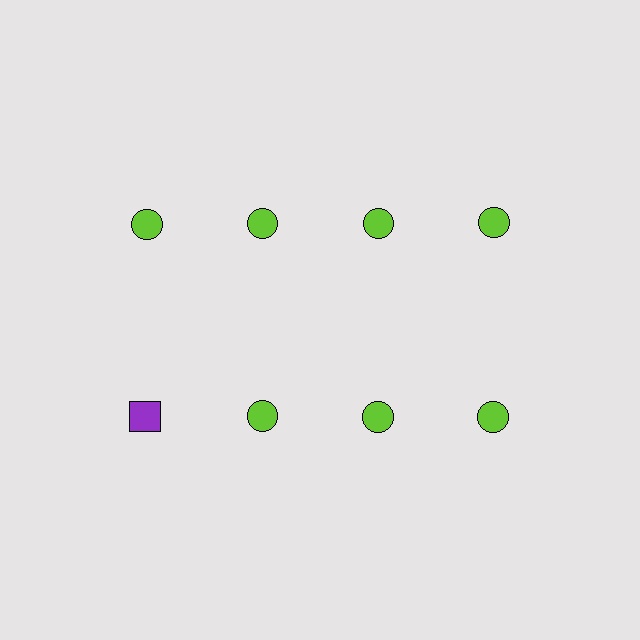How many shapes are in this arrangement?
There are 8 shapes arranged in a grid pattern.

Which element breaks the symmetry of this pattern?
The purple square in the second row, leftmost column breaks the symmetry. All other shapes are lime circles.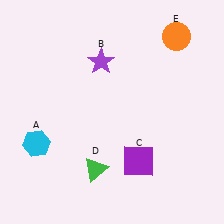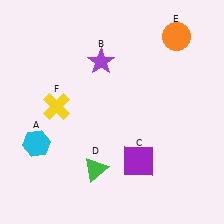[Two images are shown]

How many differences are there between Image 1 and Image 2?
There is 1 difference between the two images.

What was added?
A yellow cross (F) was added in Image 2.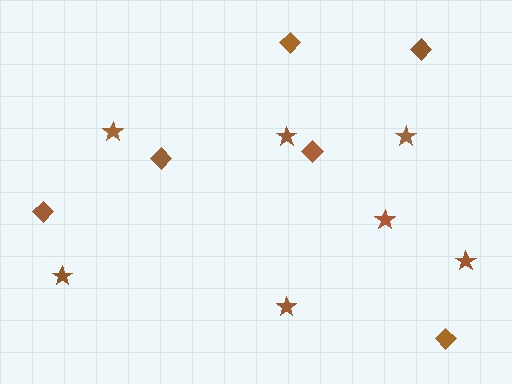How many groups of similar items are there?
There are 2 groups: one group of stars (7) and one group of diamonds (6).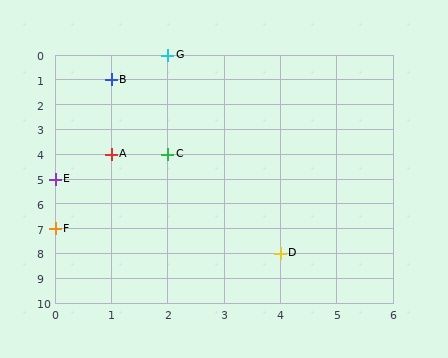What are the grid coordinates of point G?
Point G is at grid coordinates (2, 0).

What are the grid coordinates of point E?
Point E is at grid coordinates (0, 5).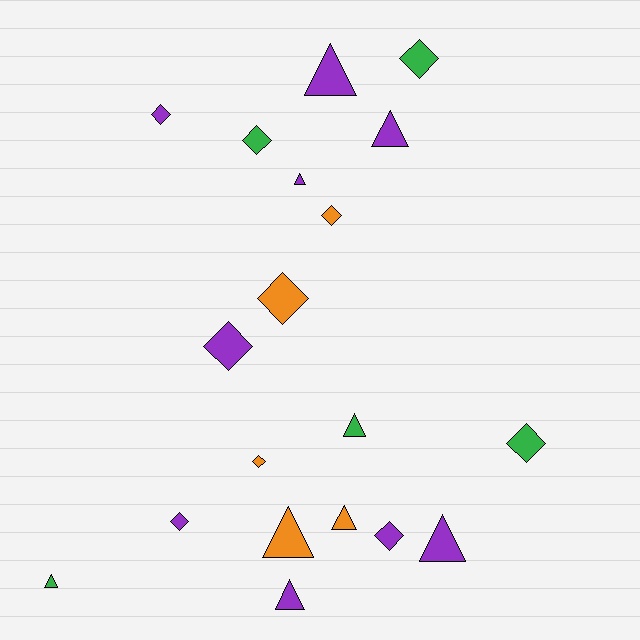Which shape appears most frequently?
Diamond, with 10 objects.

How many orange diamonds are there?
There are 3 orange diamonds.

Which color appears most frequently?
Purple, with 9 objects.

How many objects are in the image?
There are 19 objects.